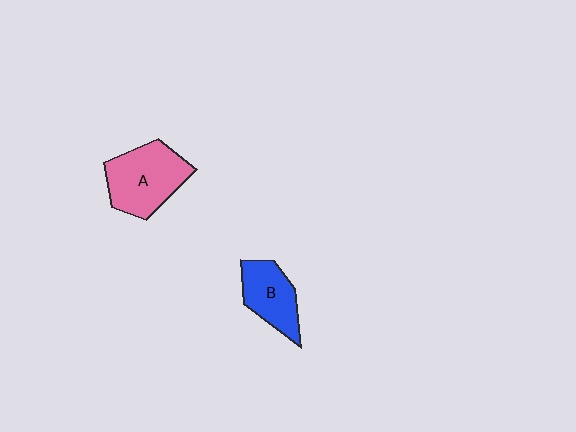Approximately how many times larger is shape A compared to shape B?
Approximately 1.4 times.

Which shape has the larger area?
Shape A (pink).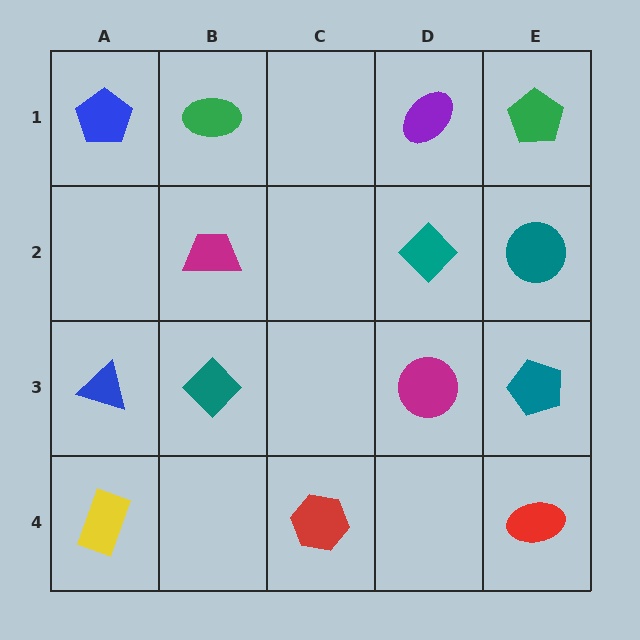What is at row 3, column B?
A teal diamond.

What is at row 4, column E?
A red ellipse.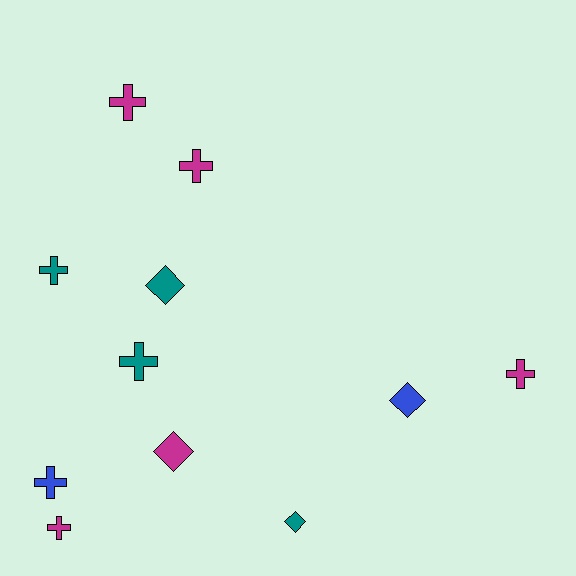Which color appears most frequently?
Magenta, with 5 objects.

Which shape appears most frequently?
Cross, with 7 objects.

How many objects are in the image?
There are 11 objects.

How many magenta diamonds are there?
There is 1 magenta diamond.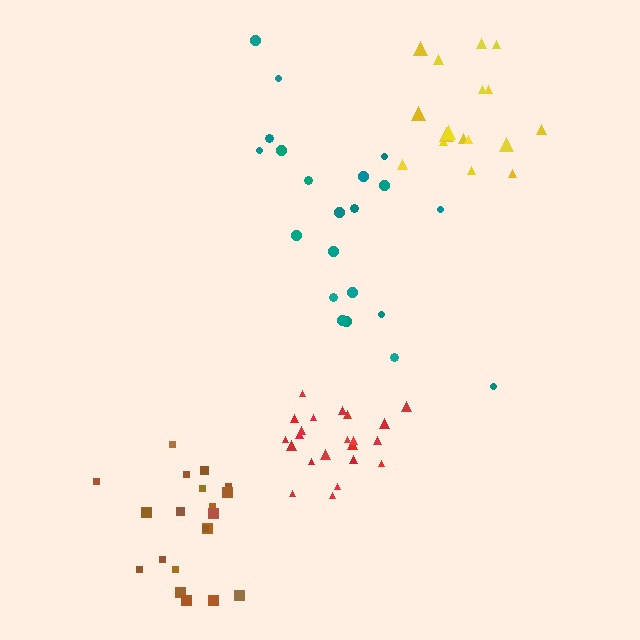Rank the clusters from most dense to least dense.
red, brown, yellow, teal.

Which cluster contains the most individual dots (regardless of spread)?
Red (22).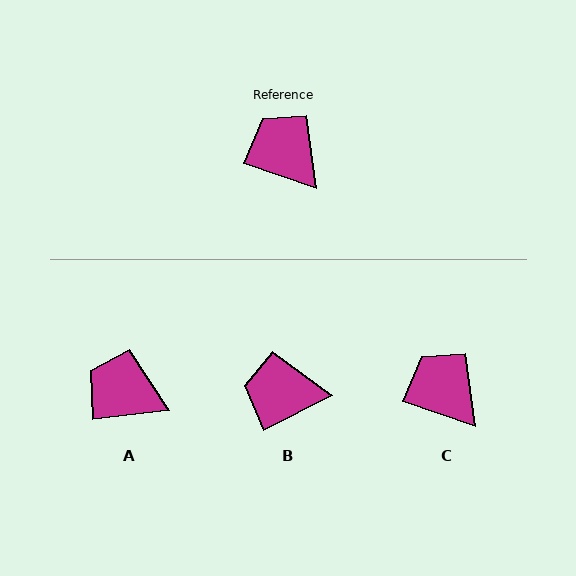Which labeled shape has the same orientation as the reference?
C.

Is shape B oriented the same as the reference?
No, it is off by about 46 degrees.